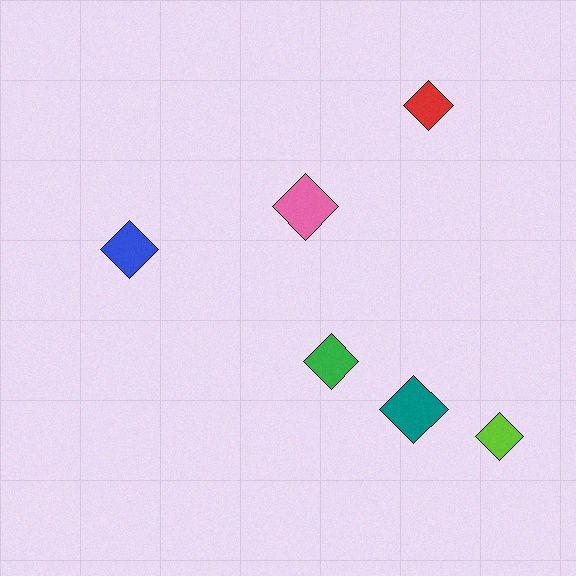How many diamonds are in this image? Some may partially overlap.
There are 6 diamonds.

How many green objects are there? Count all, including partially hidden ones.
There is 1 green object.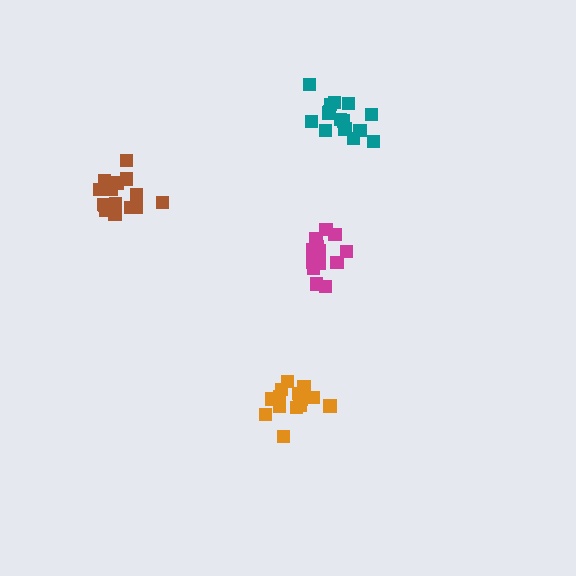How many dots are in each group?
Group 1: 15 dots, Group 2: 15 dots, Group 3: 15 dots, Group 4: 15 dots (60 total).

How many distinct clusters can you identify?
There are 4 distinct clusters.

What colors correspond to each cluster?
The clusters are colored: orange, magenta, brown, teal.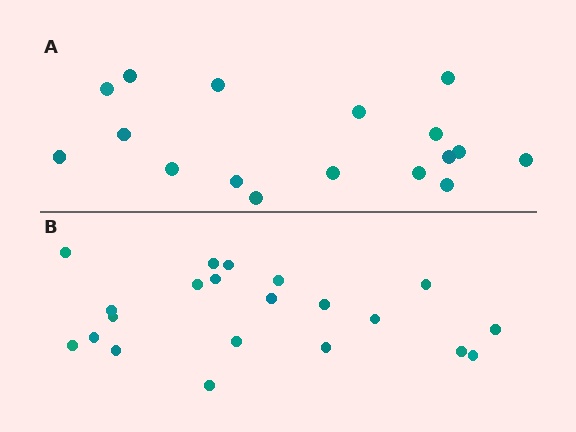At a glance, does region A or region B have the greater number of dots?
Region B (the bottom region) has more dots.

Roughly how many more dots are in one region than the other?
Region B has about 4 more dots than region A.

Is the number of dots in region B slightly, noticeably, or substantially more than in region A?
Region B has only slightly more — the two regions are fairly close. The ratio is roughly 1.2 to 1.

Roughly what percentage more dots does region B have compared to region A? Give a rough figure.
About 25% more.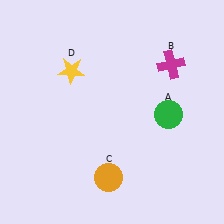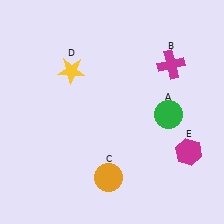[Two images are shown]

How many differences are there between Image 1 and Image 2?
There is 1 difference between the two images.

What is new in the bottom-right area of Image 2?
A magenta hexagon (E) was added in the bottom-right area of Image 2.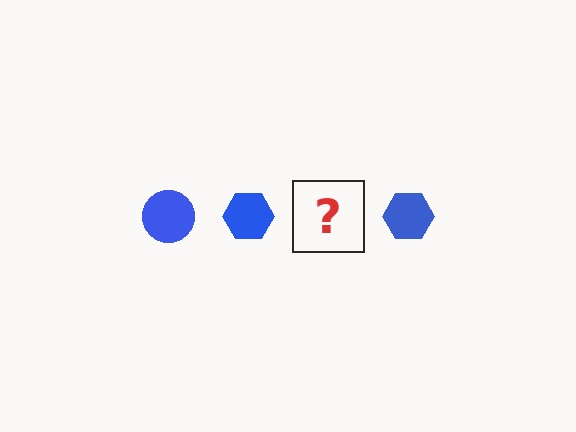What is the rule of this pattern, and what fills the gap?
The rule is that the pattern cycles through circle, hexagon shapes in blue. The gap should be filled with a blue circle.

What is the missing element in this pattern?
The missing element is a blue circle.